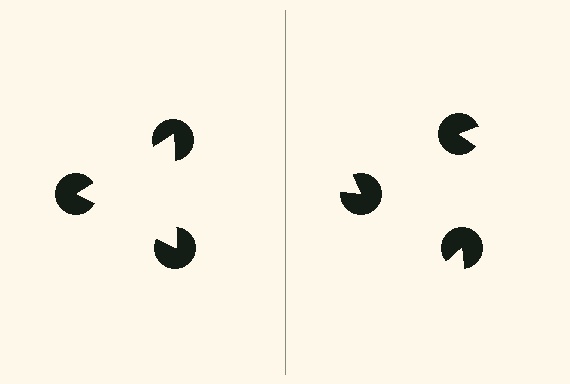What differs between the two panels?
The pac-man discs are positioned identically on both sides; only the wedge orientations differ. On the left they align to a triangle; on the right they are misaligned.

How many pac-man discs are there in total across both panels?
6 — 3 on each side.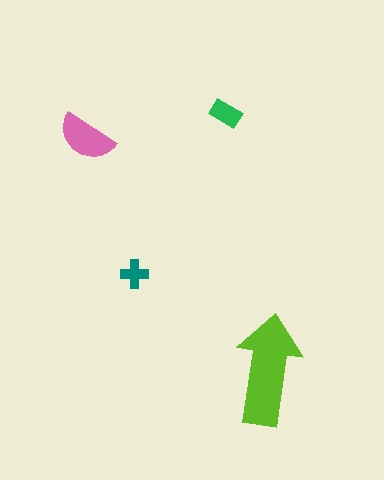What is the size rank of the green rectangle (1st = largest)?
3rd.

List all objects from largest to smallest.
The lime arrow, the pink semicircle, the green rectangle, the teal cross.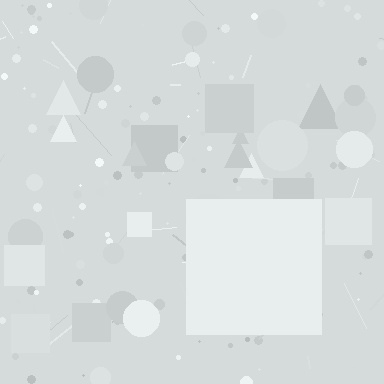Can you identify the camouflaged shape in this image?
The camouflaged shape is a square.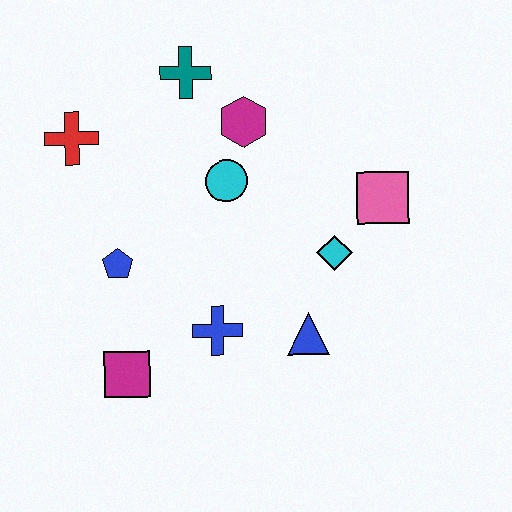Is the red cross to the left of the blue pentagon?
Yes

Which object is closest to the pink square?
The cyan diamond is closest to the pink square.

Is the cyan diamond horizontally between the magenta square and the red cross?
No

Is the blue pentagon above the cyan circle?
No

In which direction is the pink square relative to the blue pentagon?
The pink square is to the right of the blue pentagon.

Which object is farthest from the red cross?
The pink square is farthest from the red cross.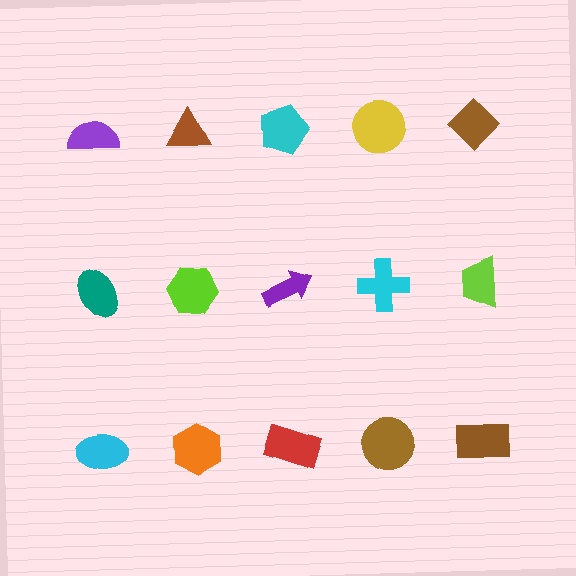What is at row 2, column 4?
A cyan cross.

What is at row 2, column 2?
A lime hexagon.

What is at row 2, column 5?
A lime trapezoid.